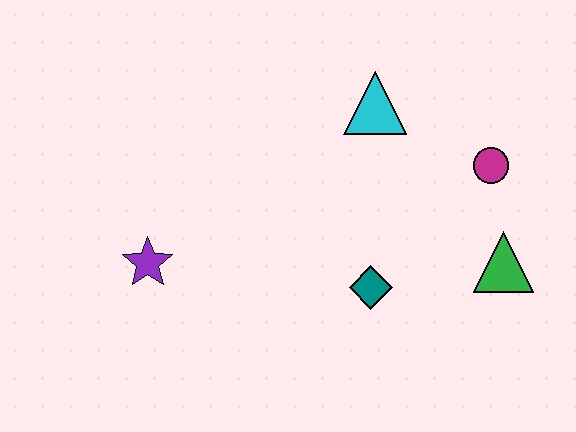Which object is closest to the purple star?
The teal diamond is closest to the purple star.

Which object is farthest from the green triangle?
The purple star is farthest from the green triangle.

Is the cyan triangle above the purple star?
Yes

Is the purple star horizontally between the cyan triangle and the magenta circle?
No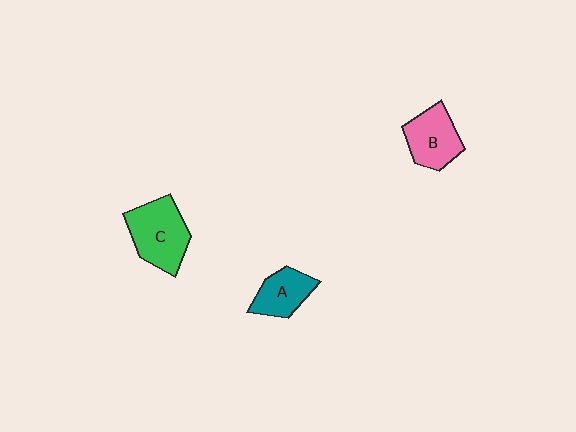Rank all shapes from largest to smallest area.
From largest to smallest: C (green), B (pink), A (teal).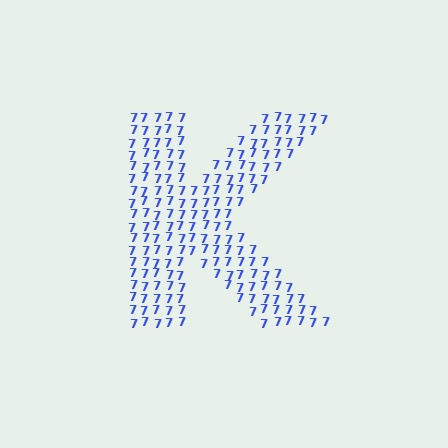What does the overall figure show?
The overall figure shows the letter K.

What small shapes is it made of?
It is made of small digit 7's.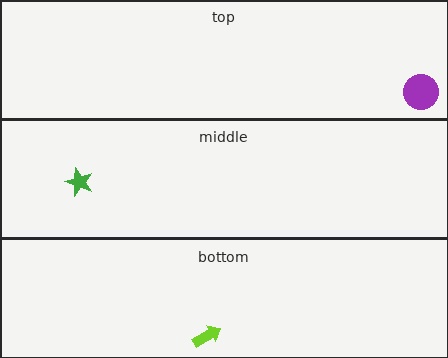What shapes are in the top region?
The purple circle.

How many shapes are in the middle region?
1.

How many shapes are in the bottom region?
1.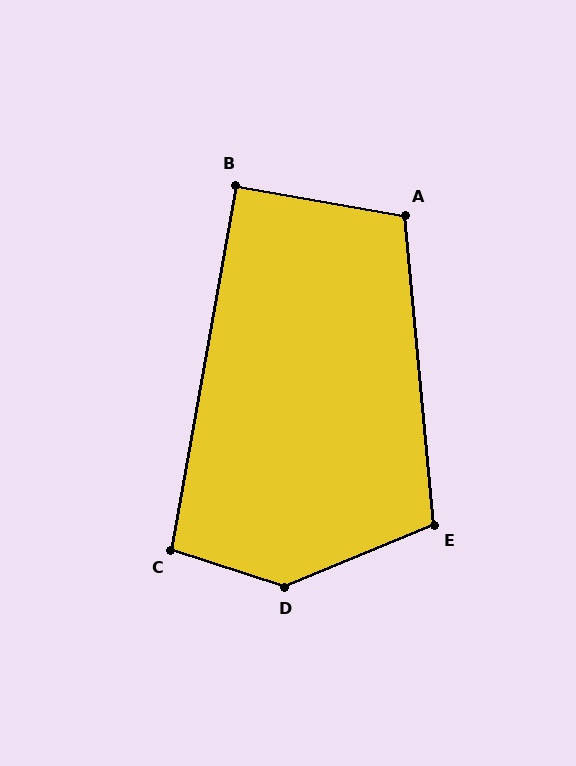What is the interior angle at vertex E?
Approximately 107 degrees (obtuse).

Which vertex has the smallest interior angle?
B, at approximately 90 degrees.